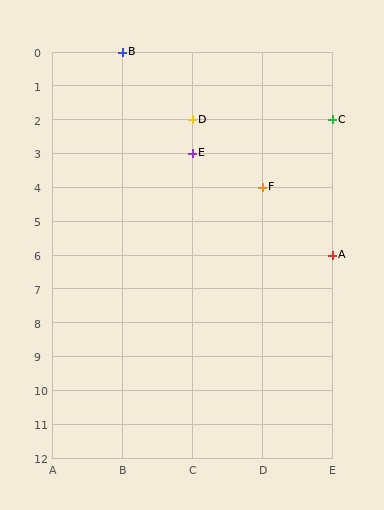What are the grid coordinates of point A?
Point A is at grid coordinates (E, 6).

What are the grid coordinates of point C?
Point C is at grid coordinates (E, 2).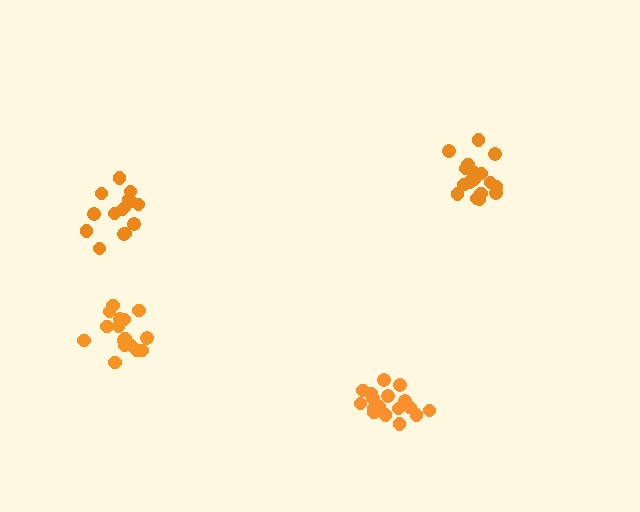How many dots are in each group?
Group 1: 16 dots, Group 2: 15 dots, Group 3: 18 dots, Group 4: 19 dots (68 total).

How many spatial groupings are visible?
There are 4 spatial groupings.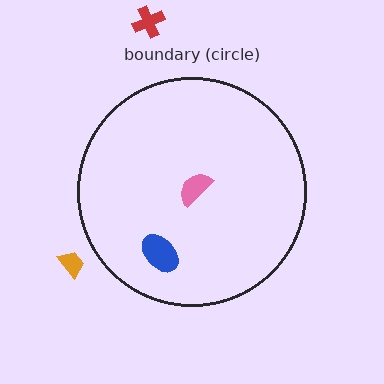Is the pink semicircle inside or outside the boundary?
Inside.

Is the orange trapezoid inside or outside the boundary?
Outside.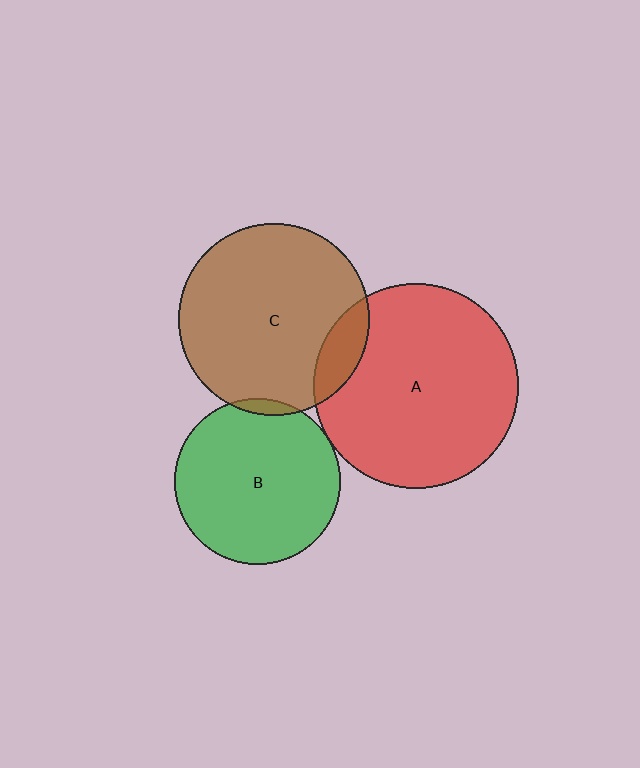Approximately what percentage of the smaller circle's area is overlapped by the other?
Approximately 5%.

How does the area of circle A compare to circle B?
Approximately 1.5 times.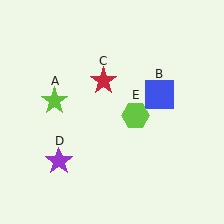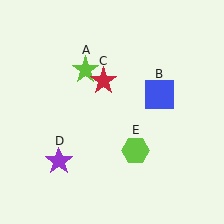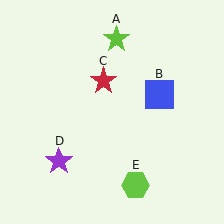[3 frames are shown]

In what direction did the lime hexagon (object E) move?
The lime hexagon (object E) moved down.